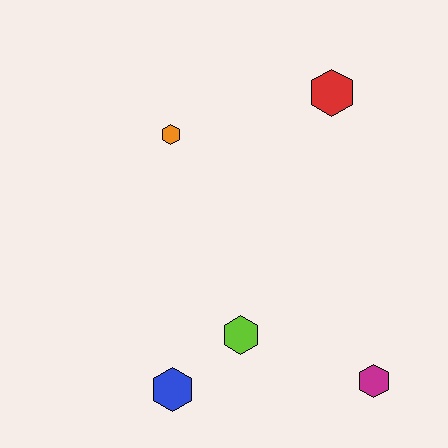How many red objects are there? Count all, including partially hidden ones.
There is 1 red object.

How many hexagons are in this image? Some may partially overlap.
There are 5 hexagons.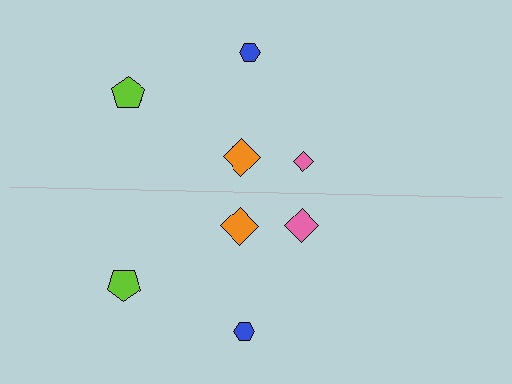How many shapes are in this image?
There are 8 shapes in this image.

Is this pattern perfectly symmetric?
No, the pattern is not perfectly symmetric. The pink diamond on the bottom side has a different size than its mirror counterpart.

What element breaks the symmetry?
The pink diamond on the bottom side has a different size than its mirror counterpart.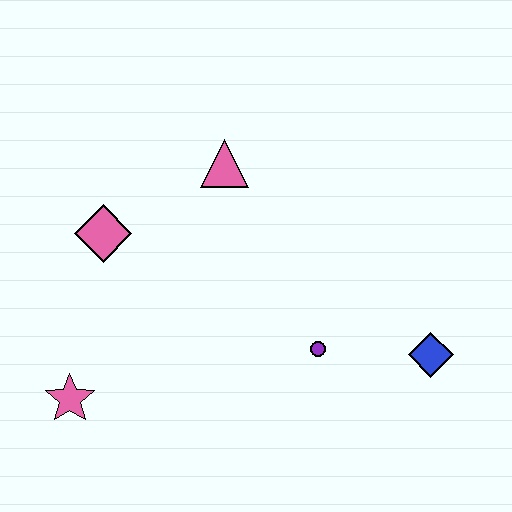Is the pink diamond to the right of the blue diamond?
No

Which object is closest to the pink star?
The pink diamond is closest to the pink star.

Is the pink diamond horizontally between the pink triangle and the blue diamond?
No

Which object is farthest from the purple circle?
The pink star is farthest from the purple circle.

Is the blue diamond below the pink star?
No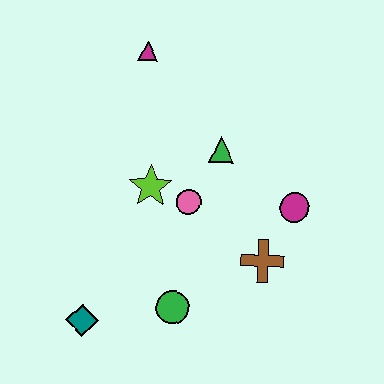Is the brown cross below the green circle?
No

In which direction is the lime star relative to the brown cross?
The lime star is to the left of the brown cross.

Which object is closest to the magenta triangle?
The green triangle is closest to the magenta triangle.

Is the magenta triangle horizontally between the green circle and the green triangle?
No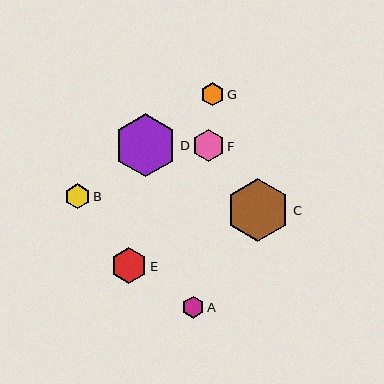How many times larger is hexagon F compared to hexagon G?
Hexagon F is approximately 1.4 times the size of hexagon G.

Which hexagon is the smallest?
Hexagon A is the smallest with a size of approximately 22 pixels.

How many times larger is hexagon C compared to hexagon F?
Hexagon C is approximately 2.0 times the size of hexagon F.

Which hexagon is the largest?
Hexagon C is the largest with a size of approximately 64 pixels.